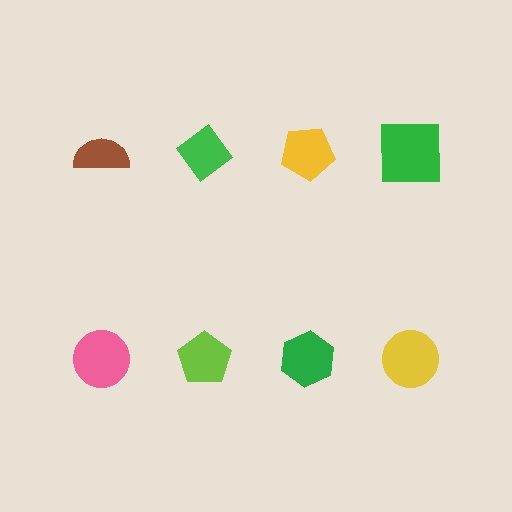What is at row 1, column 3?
A yellow pentagon.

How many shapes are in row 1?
4 shapes.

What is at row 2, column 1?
A pink circle.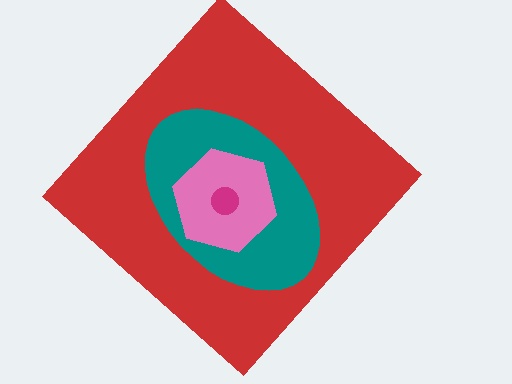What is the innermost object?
The magenta circle.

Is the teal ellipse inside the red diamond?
Yes.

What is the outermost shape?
The red diamond.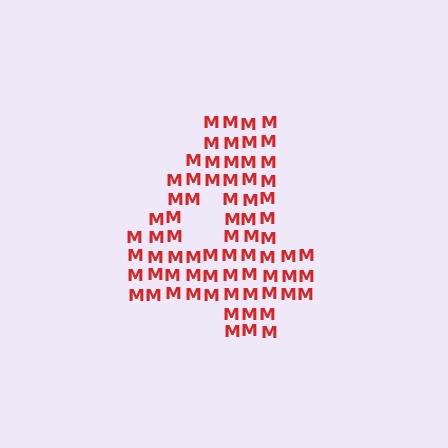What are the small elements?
The small elements are letter M's.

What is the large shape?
The large shape is the digit 4.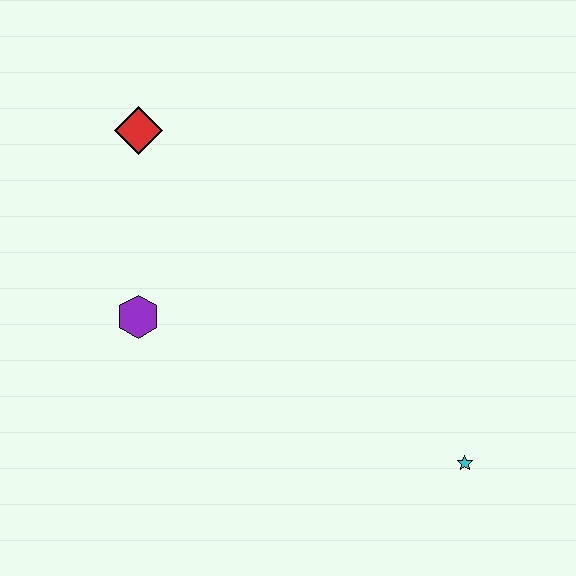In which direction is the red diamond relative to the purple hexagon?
The red diamond is above the purple hexagon.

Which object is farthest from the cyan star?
The red diamond is farthest from the cyan star.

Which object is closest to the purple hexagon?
The red diamond is closest to the purple hexagon.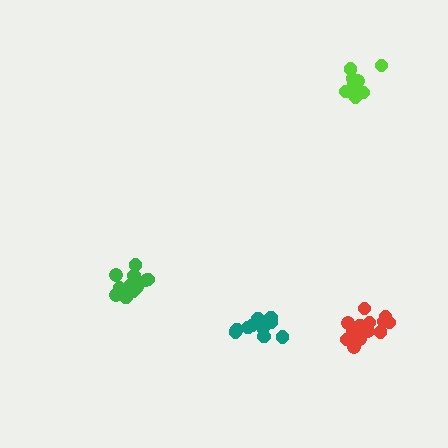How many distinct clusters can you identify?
There are 4 distinct clusters.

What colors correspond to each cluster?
The clusters are colored: teal, lime, green, red.